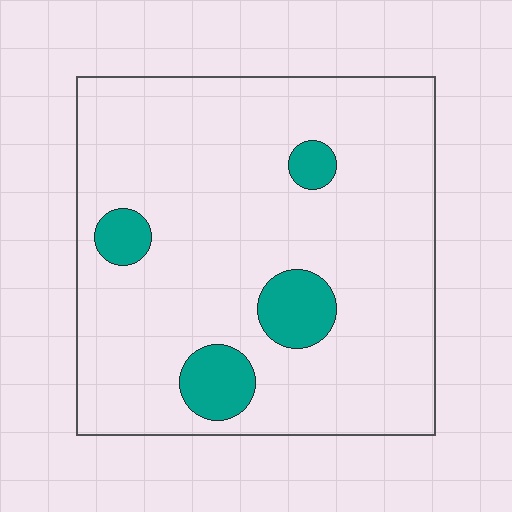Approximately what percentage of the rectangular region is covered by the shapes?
Approximately 10%.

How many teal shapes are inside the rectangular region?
4.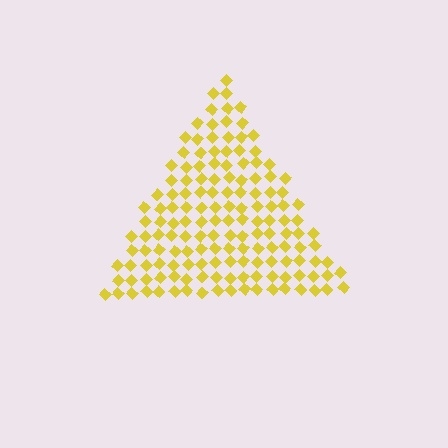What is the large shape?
The large shape is a triangle.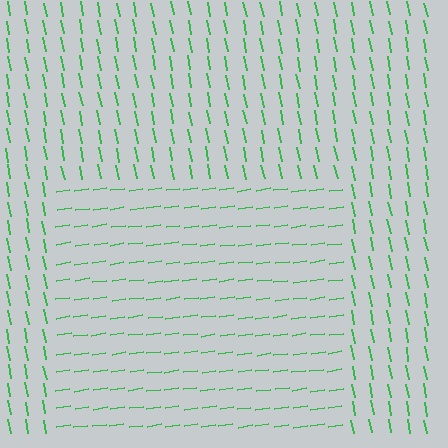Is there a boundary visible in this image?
Yes, there is a texture boundary formed by a change in line orientation.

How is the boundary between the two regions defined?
The boundary is defined purely by a change in line orientation (approximately 87 degrees difference). All lines are the same color and thickness.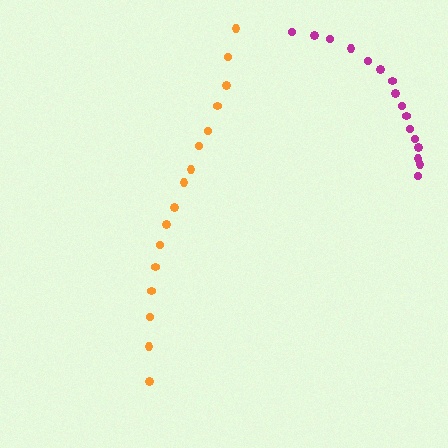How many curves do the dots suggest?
There are 2 distinct paths.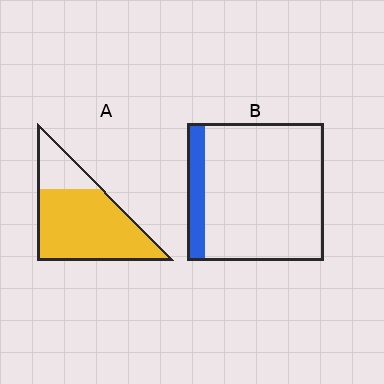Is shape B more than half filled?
No.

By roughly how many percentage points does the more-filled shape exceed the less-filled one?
By roughly 65 percentage points (A over B).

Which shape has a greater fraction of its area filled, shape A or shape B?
Shape A.